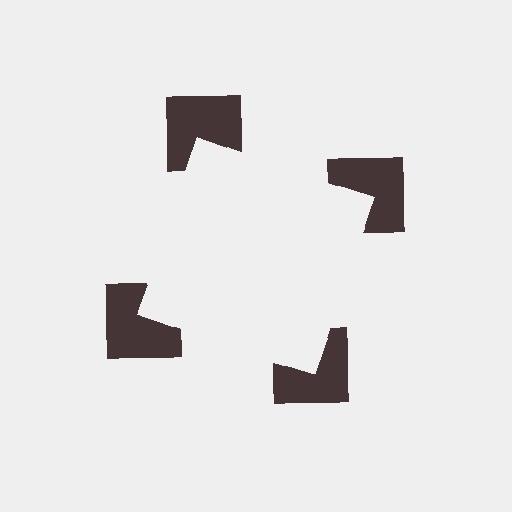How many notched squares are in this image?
There are 4 — one at each vertex of the illusory square.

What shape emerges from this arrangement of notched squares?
An illusory square — its edges are inferred from the aligned wedge cuts in the notched squares, not physically drawn.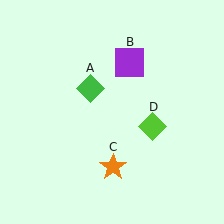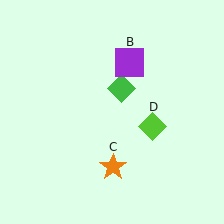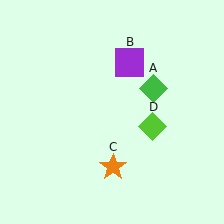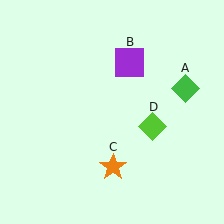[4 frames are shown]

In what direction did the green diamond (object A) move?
The green diamond (object A) moved right.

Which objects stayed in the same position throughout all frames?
Purple square (object B) and orange star (object C) and lime diamond (object D) remained stationary.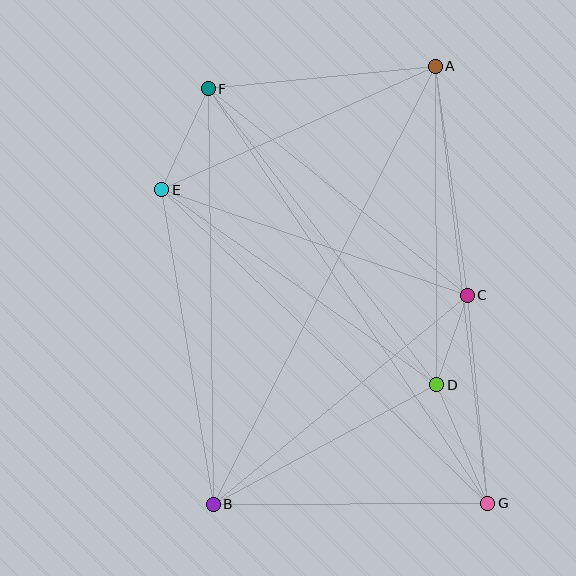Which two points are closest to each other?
Points C and D are closest to each other.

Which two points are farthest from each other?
Points F and G are farthest from each other.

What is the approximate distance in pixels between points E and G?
The distance between E and G is approximately 452 pixels.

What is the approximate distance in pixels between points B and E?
The distance between B and E is approximately 318 pixels.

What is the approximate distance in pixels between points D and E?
The distance between D and E is approximately 337 pixels.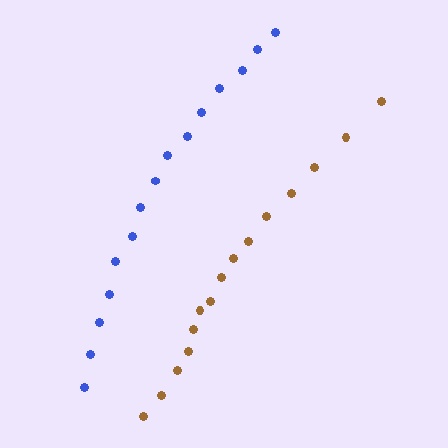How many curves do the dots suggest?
There are 2 distinct paths.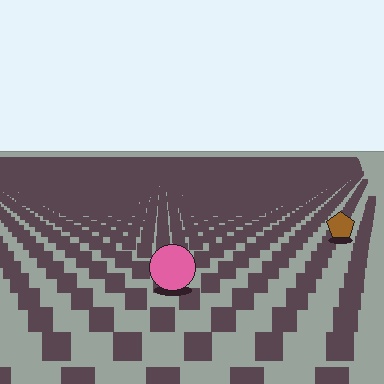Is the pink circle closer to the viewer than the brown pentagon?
Yes. The pink circle is closer — you can tell from the texture gradient: the ground texture is coarser near it.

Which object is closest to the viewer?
The pink circle is closest. The texture marks near it are larger and more spread out.